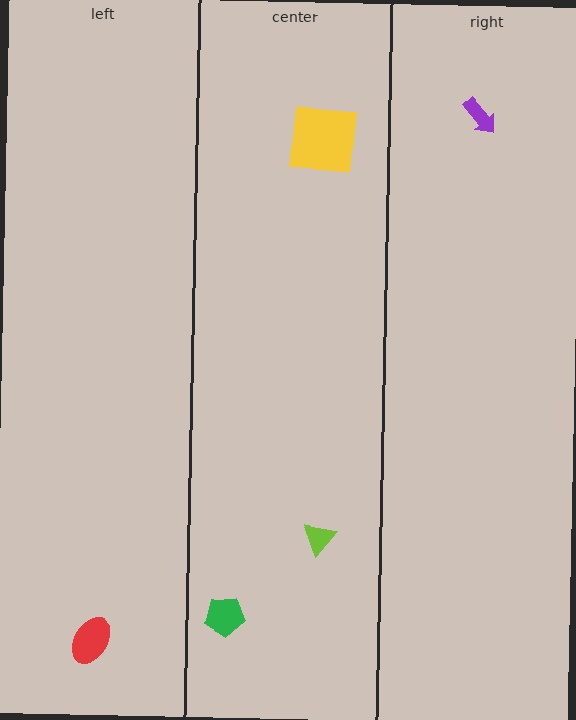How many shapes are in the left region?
1.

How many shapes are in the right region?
1.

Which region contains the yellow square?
The center region.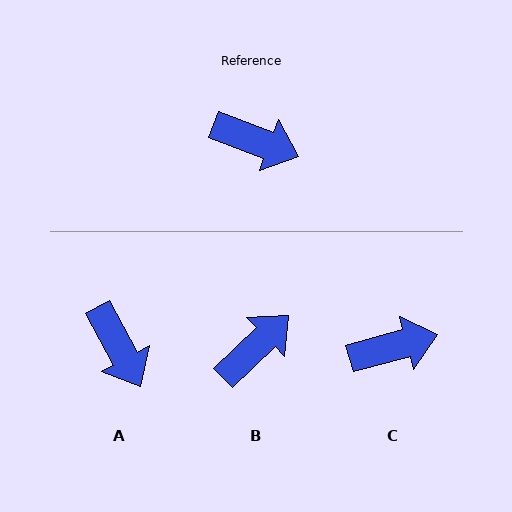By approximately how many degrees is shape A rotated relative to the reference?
Approximately 41 degrees clockwise.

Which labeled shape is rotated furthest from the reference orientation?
B, about 65 degrees away.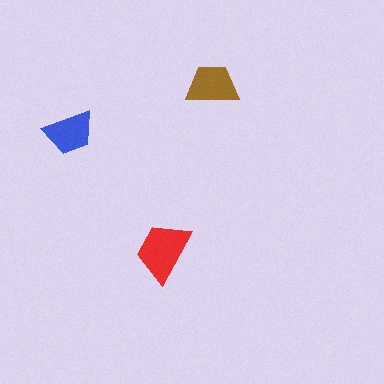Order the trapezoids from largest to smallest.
the red one, the brown one, the blue one.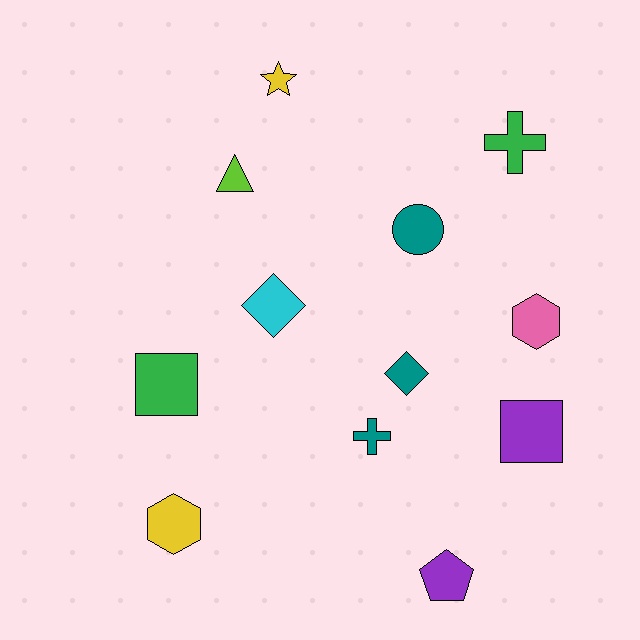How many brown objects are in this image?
There are no brown objects.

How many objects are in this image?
There are 12 objects.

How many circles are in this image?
There is 1 circle.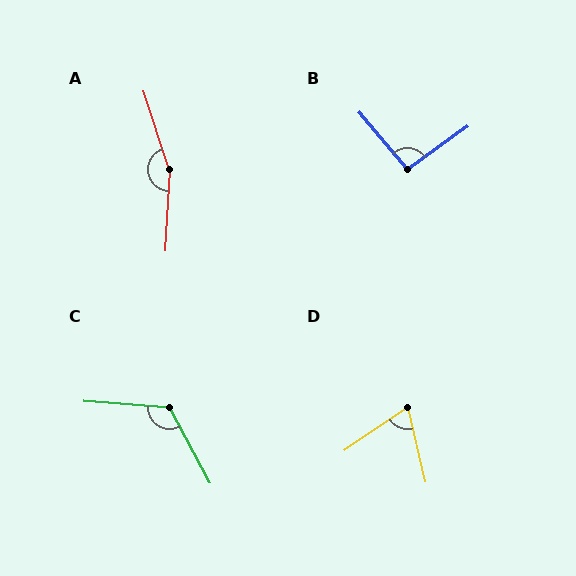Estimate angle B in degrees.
Approximately 94 degrees.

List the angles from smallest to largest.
D (69°), B (94°), C (122°), A (159°).